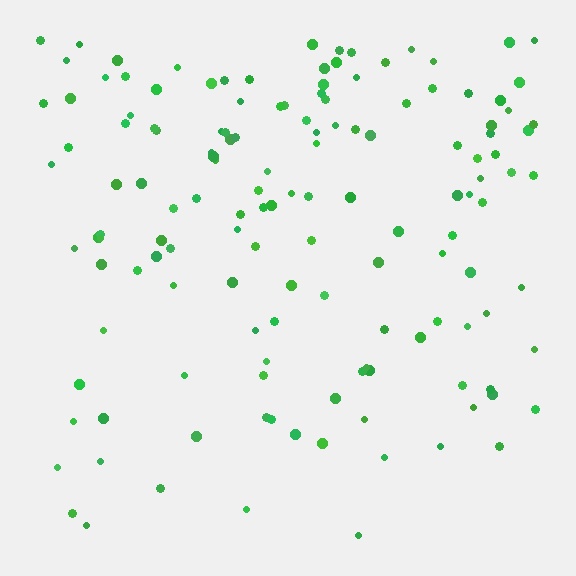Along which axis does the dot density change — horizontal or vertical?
Vertical.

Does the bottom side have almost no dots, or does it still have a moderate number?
Still a moderate number, just noticeably fewer than the top.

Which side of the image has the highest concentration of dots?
The top.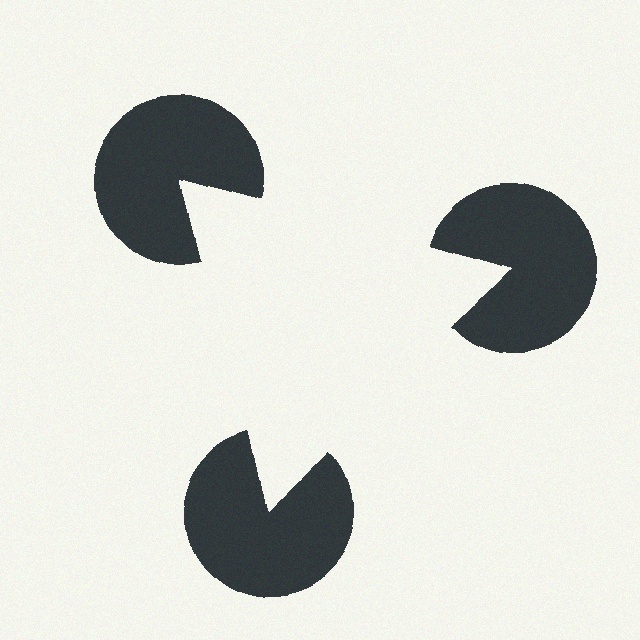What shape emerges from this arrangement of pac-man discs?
An illusory triangle — its edges are inferred from the aligned wedge cuts in the pac-man discs, not physically drawn.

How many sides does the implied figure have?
3 sides.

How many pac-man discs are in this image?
There are 3 — one at each vertex of the illusory triangle.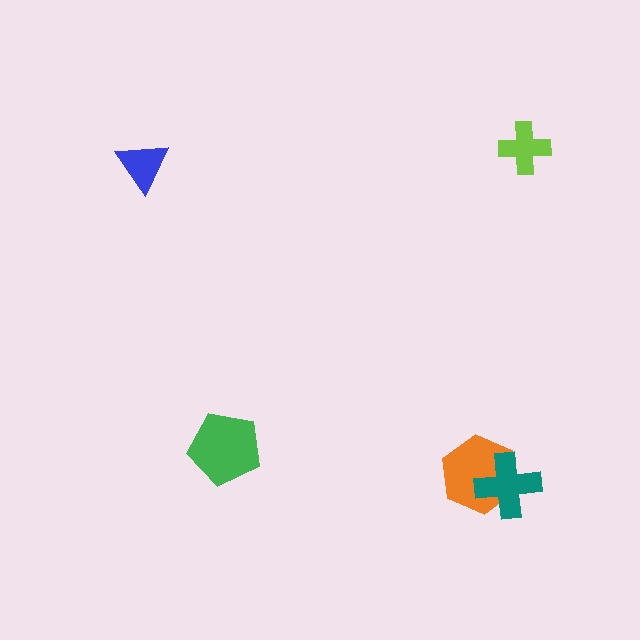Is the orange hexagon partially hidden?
Yes, it is partially covered by another shape.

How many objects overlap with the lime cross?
0 objects overlap with the lime cross.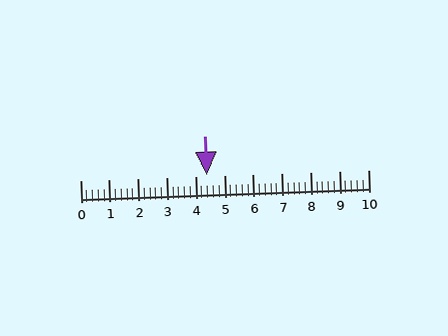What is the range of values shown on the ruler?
The ruler shows values from 0 to 10.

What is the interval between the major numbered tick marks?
The major tick marks are spaced 1 units apart.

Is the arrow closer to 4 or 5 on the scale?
The arrow is closer to 4.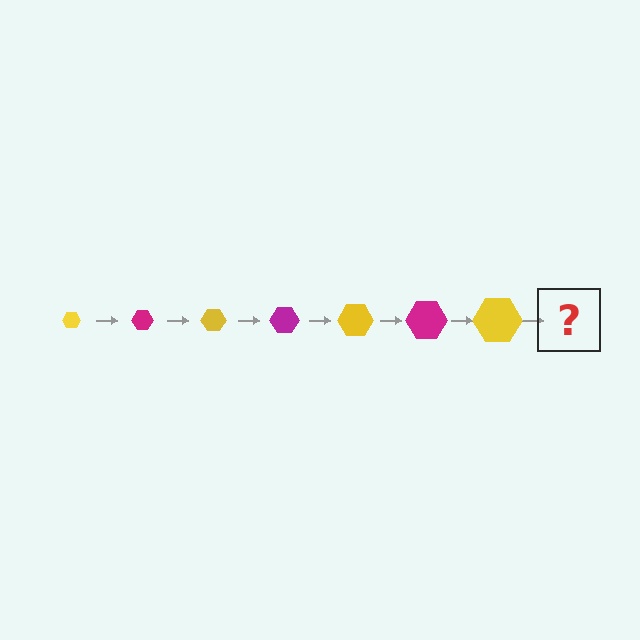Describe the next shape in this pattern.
It should be a magenta hexagon, larger than the previous one.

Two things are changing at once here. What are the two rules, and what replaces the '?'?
The two rules are that the hexagon grows larger each step and the color cycles through yellow and magenta. The '?' should be a magenta hexagon, larger than the previous one.